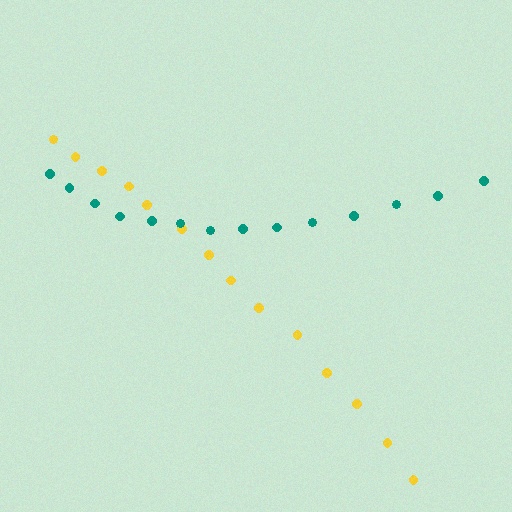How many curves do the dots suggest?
There are 2 distinct paths.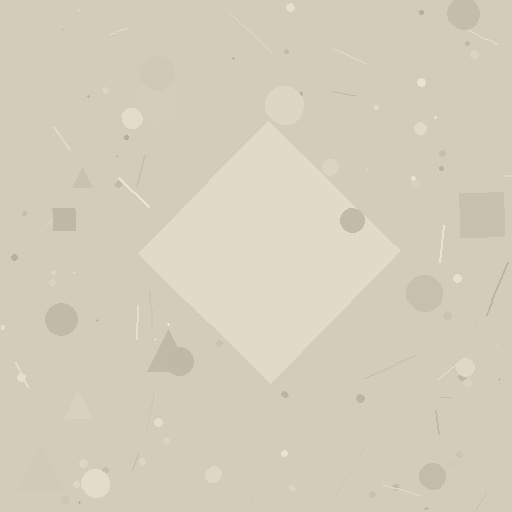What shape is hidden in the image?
A diamond is hidden in the image.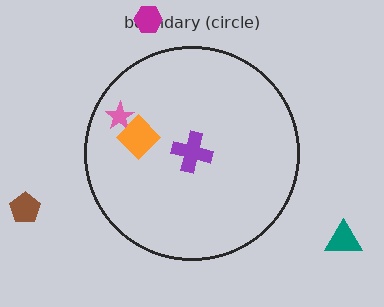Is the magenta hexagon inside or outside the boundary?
Outside.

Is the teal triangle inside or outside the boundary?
Outside.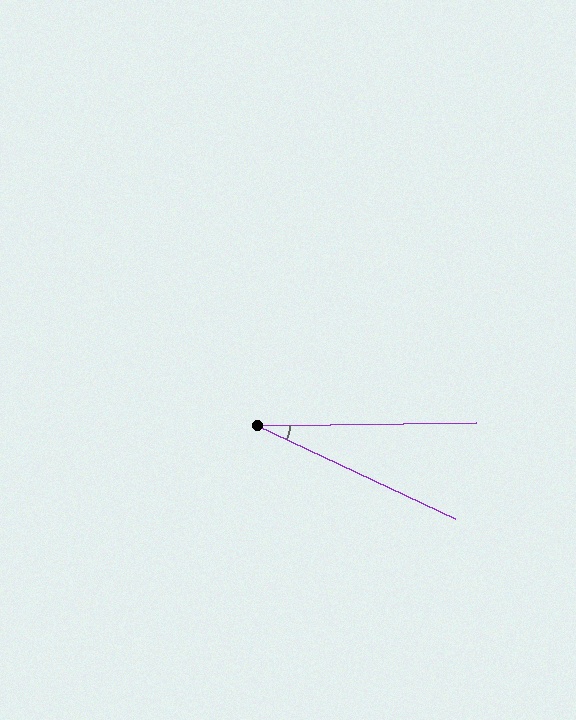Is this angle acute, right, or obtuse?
It is acute.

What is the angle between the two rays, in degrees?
Approximately 26 degrees.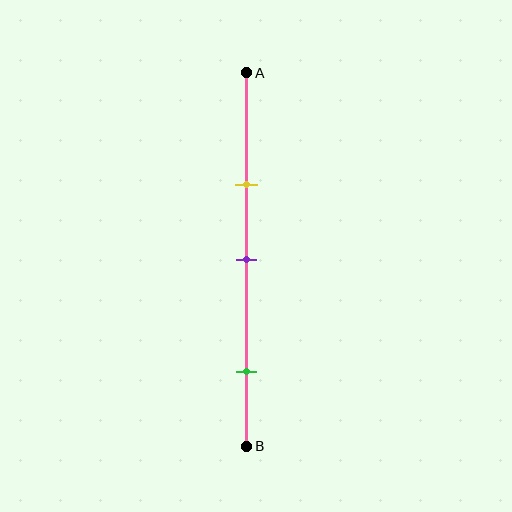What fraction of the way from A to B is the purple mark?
The purple mark is approximately 50% (0.5) of the way from A to B.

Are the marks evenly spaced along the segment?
No, the marks are not evenly spaced.